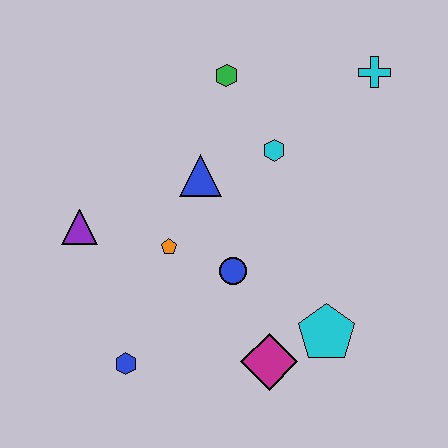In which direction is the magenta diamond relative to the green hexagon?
The magenta diamond is below the green hexagon.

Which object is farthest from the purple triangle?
The cyan cross is farthest from the purple triangle.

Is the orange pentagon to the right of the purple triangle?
Yes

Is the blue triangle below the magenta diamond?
No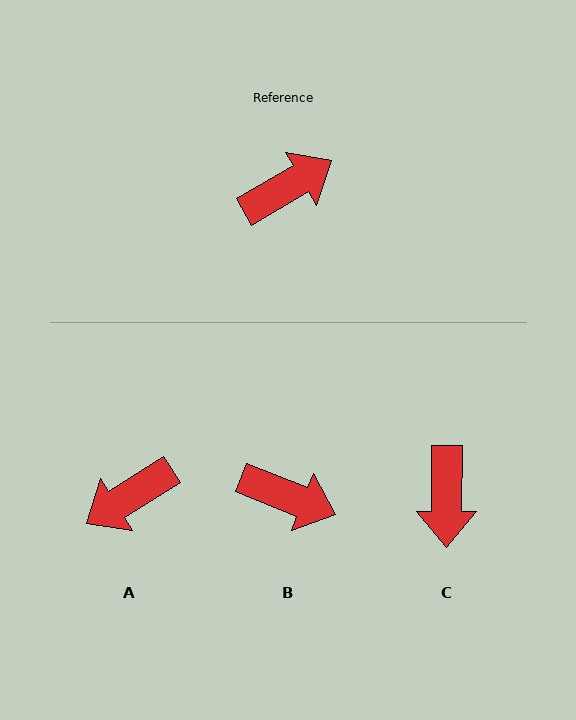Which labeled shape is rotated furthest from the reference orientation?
A, about 178 degrees away.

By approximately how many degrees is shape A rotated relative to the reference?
Approximately 178 degrees clockwise.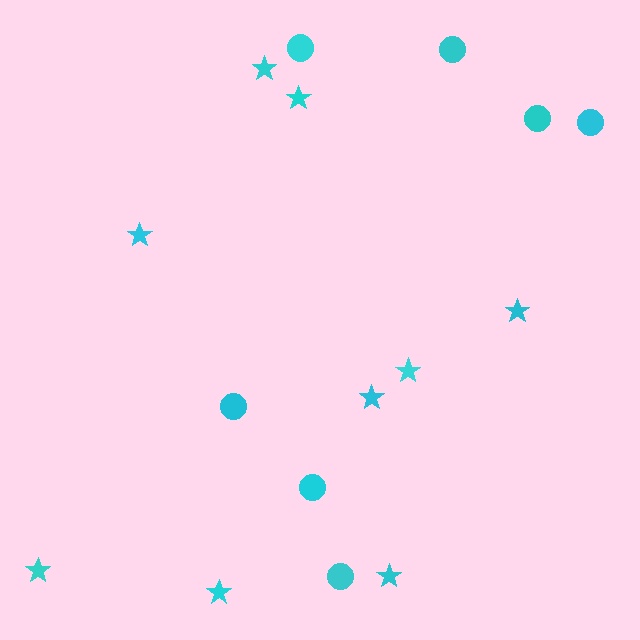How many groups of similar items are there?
There are 2 groups: one group of stars (9) and one group of circles (7).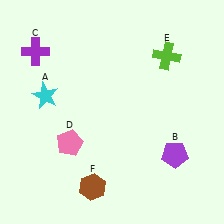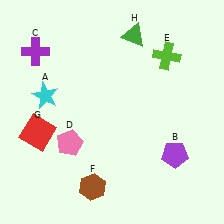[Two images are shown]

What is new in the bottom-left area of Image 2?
A red square (G) was added in the bottom-left area of Image 2.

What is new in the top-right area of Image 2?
A green triangle (H) was added in the top-right area of Image 2.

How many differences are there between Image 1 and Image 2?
There are 2 differences between the two images.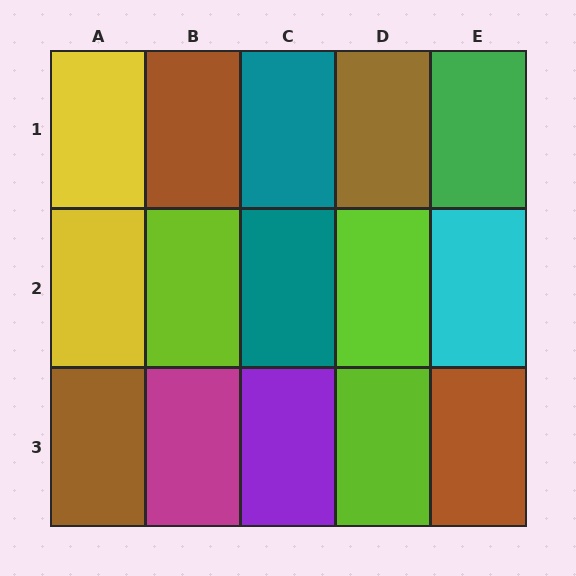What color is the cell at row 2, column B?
Lime.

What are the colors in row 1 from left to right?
Yellow, brown, teal, brown, green.